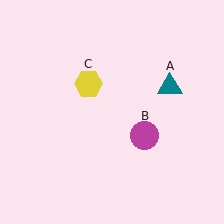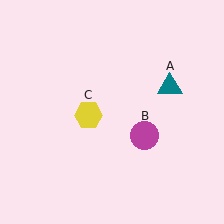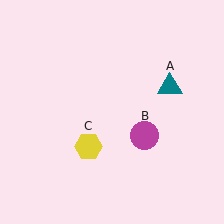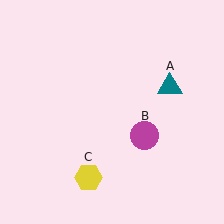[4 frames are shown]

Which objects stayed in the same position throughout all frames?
Teal triangle (object A) and magenta circle (object B) remained stationary.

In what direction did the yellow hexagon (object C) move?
The yellow hexagon (object C) moved down.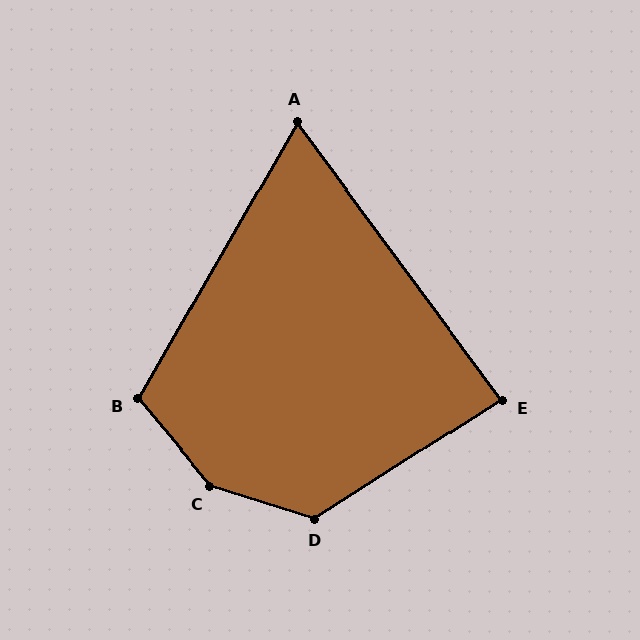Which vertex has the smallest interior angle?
A, at approximately 67 degrees.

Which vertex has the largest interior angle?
C, at approximately 147 degrees.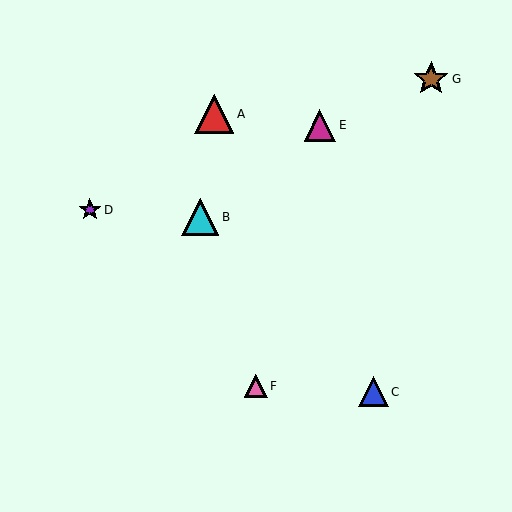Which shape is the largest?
The red triangle (labeled A) is the largest.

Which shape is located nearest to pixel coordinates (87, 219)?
The purple star (labeled D) at (90, 210) is nearest to that location.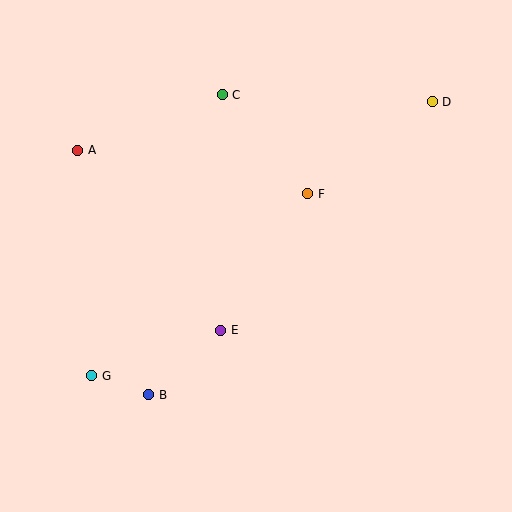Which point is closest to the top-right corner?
Point D is closest to the top-right corner.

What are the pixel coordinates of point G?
Point G is at (92, 376).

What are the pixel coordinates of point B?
Point B is at (149, 395).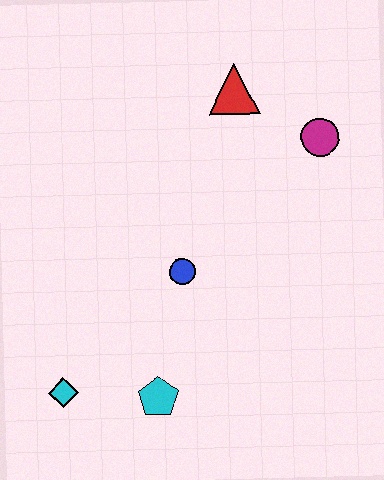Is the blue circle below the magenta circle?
Yes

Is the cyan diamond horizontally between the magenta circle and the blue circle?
No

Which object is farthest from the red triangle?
The cyan diamond is farthest from the red triangle.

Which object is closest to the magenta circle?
The red triangle is closest to the magenta circle.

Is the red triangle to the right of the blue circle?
Yes